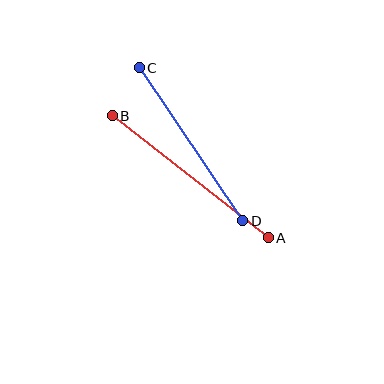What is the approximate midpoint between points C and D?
The midpoint is at approximately (191, 144) pixels.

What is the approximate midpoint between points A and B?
The midpoint is at approximately (190, 177) pixels.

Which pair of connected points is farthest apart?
Points A and B are farthest apart.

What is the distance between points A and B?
The distance is approximately 198 pixels.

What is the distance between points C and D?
The distance is approximately 185 pixels.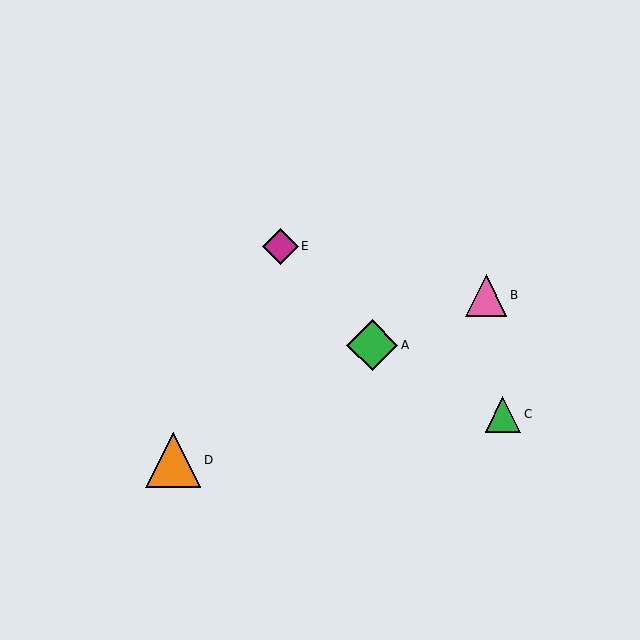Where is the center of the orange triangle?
The center of the orange triangle is at (173, 460).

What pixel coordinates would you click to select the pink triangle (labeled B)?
Click at (486, 295) to select the pink triangle B.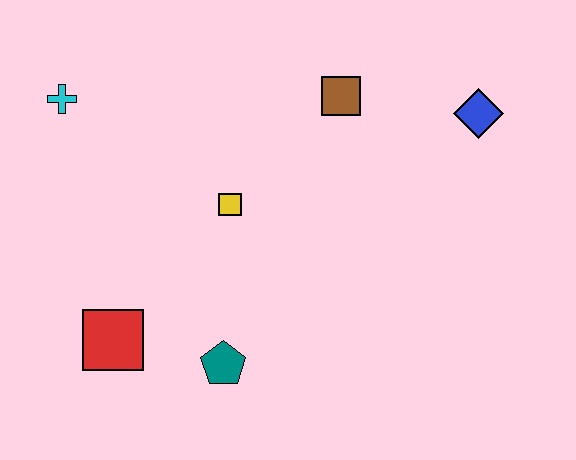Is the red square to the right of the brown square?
No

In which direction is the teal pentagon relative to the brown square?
The teal pentagon is below the brown square.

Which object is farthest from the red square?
The blue diamond is farthest from the red square.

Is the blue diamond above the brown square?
No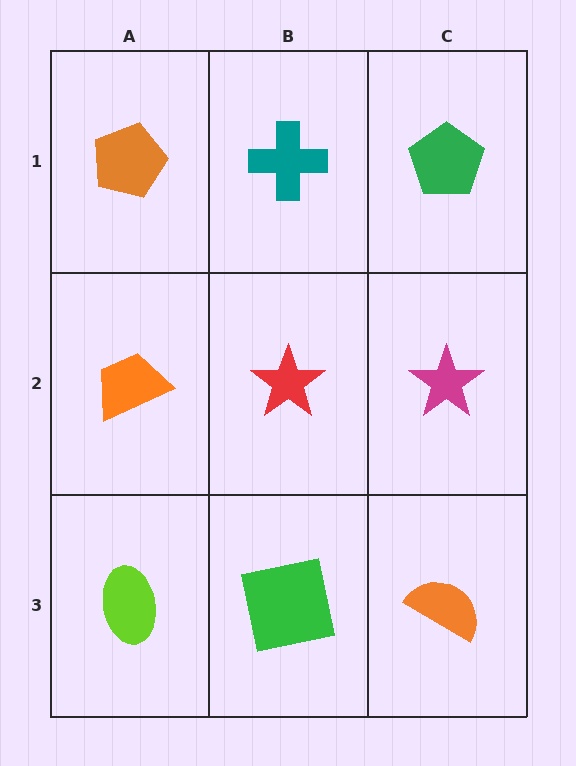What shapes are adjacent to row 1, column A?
An orange trapezoid (row 2, column A), a teal cross (row 1, column B).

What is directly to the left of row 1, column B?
An orange pentagon.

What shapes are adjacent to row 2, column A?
An orange pentagon (row 1, column A), a lime ellipse (row 3, column A), a red star (row 2, column B).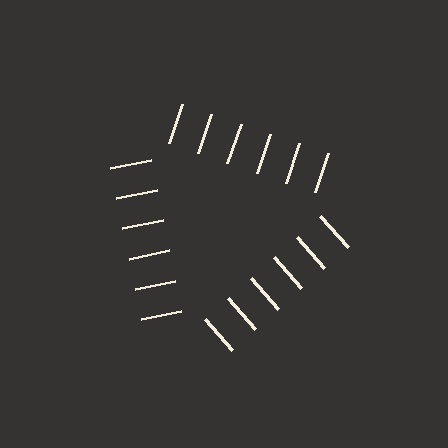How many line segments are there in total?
18 — 6 along each of the 3 edges.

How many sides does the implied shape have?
3 sides — the line-ends trace a triangle.